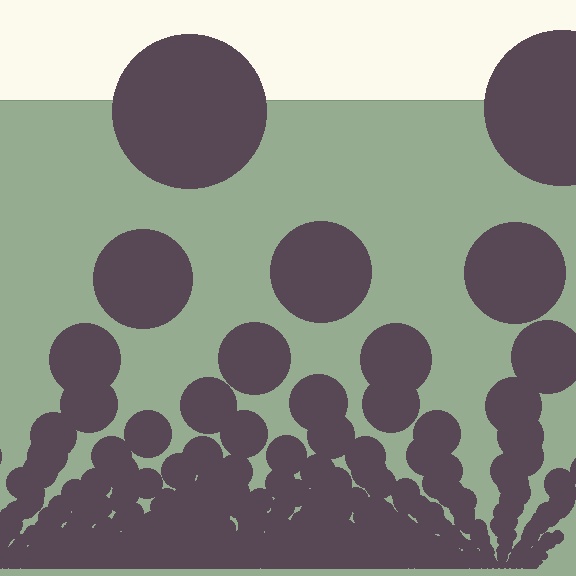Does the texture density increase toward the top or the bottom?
Density increases toward the bottom.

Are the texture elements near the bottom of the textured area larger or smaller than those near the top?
Smaller. The gradient is inverted — elements near the bottom are smaller and denser.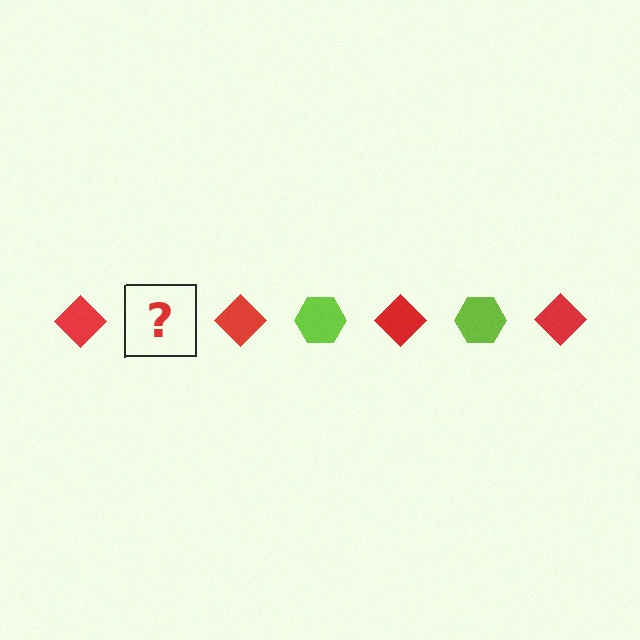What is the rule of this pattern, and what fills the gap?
The rule is that the pattern alternates between red diamond and lime hexagon. The gap should be filled with a lime hexagon.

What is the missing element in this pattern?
The missing element is a lime hexagon.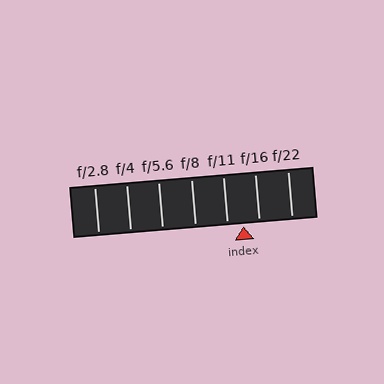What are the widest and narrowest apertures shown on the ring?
The widest aperture shown is f/2.8 and the narrowest is f/22.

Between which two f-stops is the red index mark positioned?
The index mark is between f/11 and f/16.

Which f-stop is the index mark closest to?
The index mark is closest to f/11.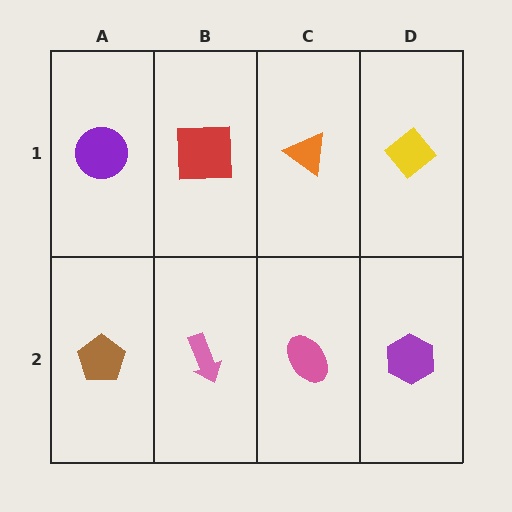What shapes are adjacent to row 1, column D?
A purple hexagon (row 2, column D), an orange triangle (row 1, column C).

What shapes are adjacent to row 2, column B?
A red square (row 1, column B), a brown pentagon (row 2, column A), a pink ellipse (row 2, column C).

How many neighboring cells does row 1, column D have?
2.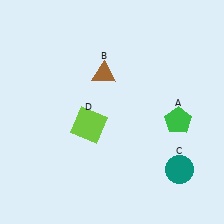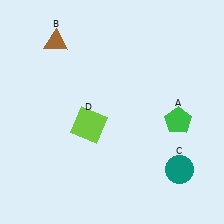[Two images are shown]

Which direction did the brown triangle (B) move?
The brown triangle (B) moved left.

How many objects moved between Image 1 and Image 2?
1 object moved between the two images.